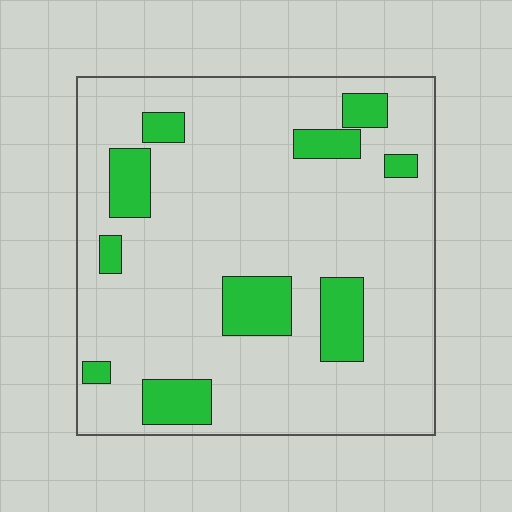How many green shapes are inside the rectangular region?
10.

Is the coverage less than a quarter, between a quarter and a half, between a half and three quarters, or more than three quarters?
Less than a quarter.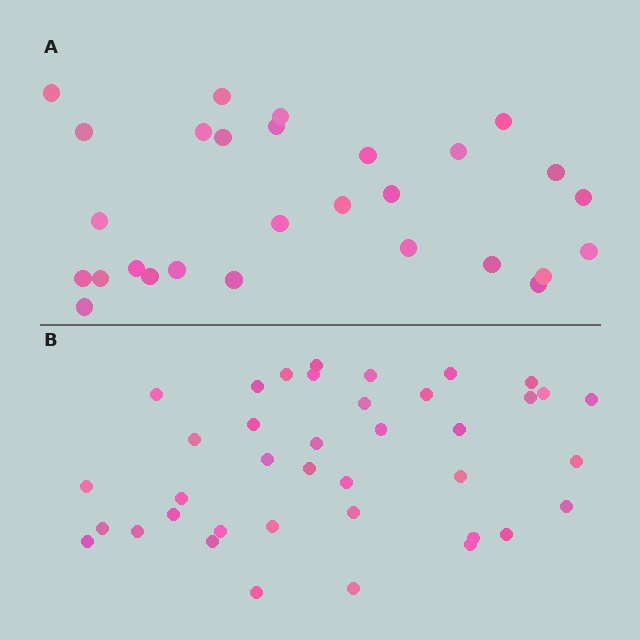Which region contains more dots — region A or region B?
Region B (the bottom region) has more dots.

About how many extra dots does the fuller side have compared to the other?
Region B has roughly 12 or so more dots than region A.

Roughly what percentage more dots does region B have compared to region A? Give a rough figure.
About 40% more.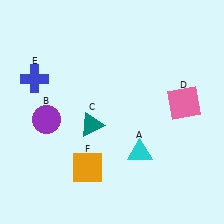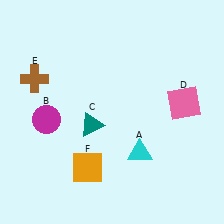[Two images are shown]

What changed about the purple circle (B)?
In Image 1, B is purple. In Image 2, it changed to magenta.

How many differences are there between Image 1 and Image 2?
There are 2 differences between the two images.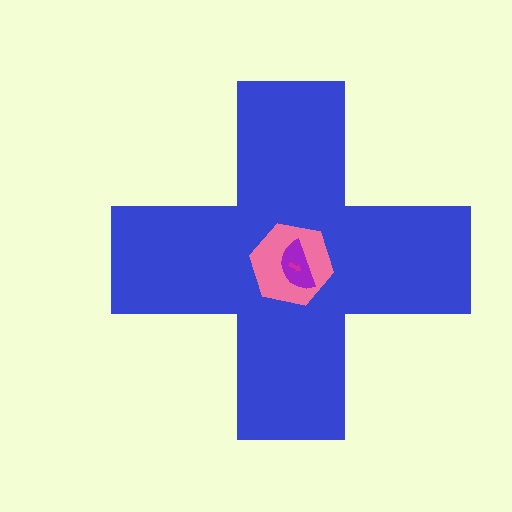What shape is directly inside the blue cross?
The pink hexagon.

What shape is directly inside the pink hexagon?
The purple semicircle.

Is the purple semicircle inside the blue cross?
Yes.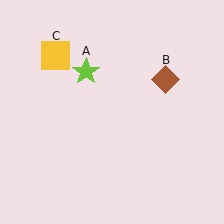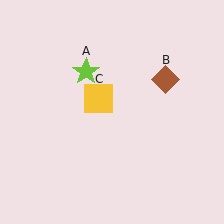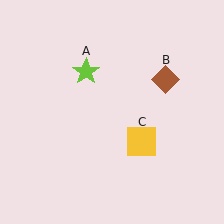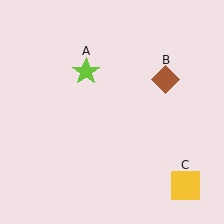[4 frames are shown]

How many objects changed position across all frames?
1 object changed position: yellow square (object C).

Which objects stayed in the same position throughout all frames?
Lime star (object A) and brown diamond (object B) remained stationary.